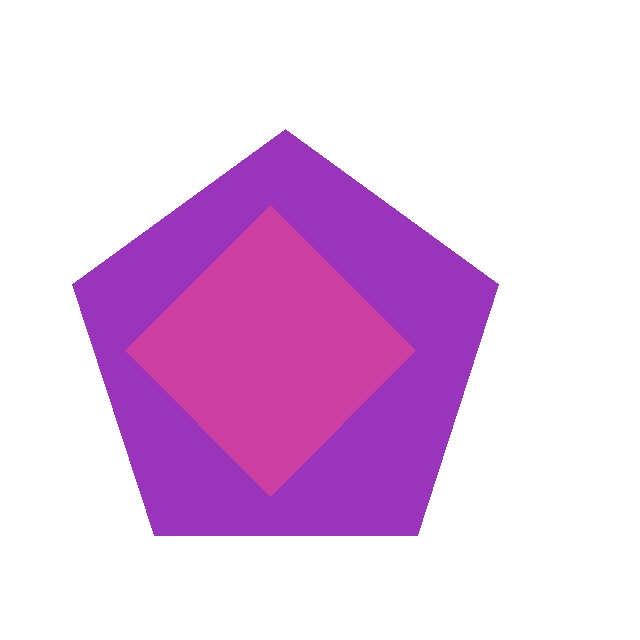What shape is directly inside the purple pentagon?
The magenta diamond.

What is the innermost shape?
The magenta diamond.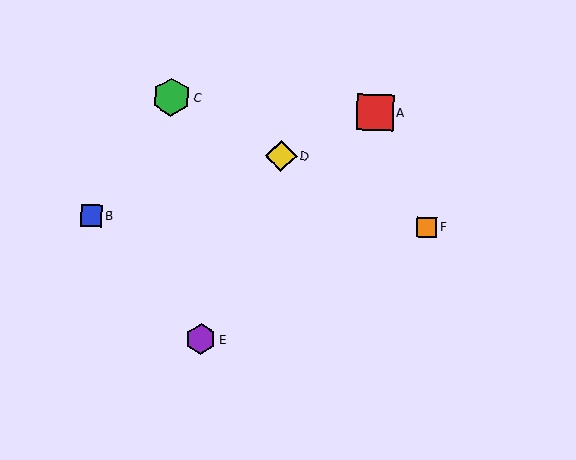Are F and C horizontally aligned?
No, F is at y≈227 and C is at y≈97.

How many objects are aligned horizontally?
2 objects (B, F) are aligned horizontally.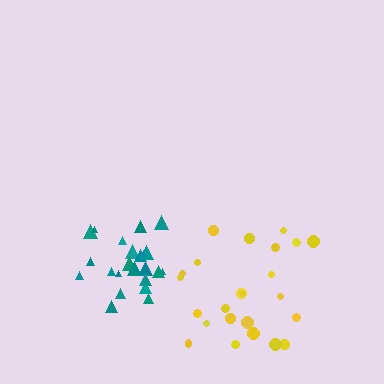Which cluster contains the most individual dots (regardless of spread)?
Yellow (25).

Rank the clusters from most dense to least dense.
teal, yellow.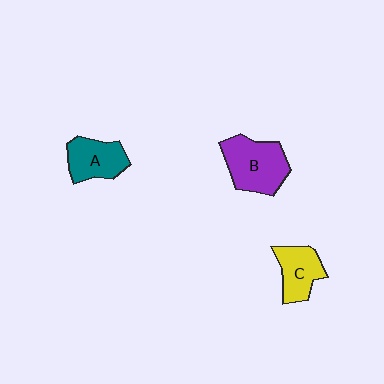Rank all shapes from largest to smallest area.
From largest to smallest: B (purple), A (teal), C (yellow).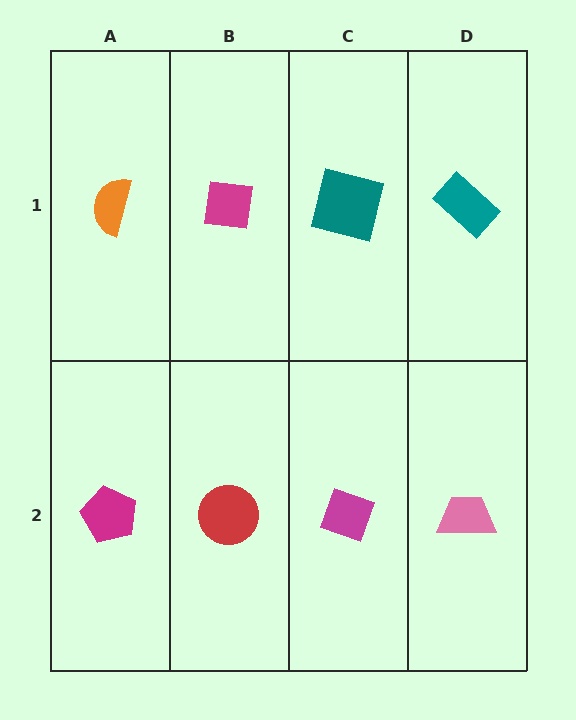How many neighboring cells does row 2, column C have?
3.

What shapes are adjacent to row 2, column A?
An orange semicircle (row 1, column A), a red circle (row 2, column B).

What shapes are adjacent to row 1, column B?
A red circle (row 2, column B), an orange semicircle (row 1, column A), a teal square (row 1, column C).